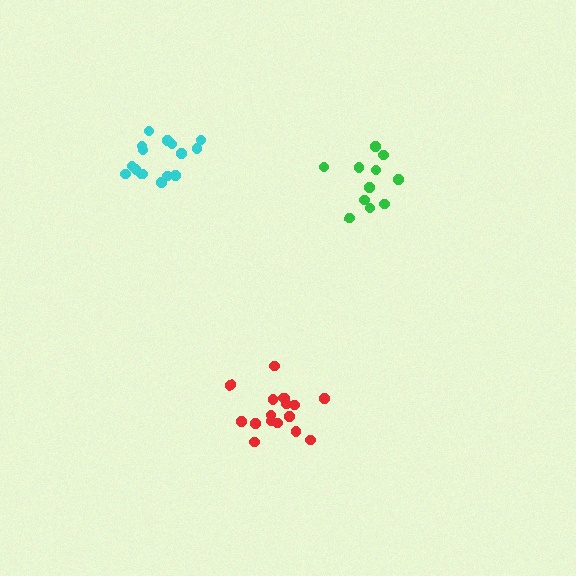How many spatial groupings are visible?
There are 3 spatial groupings.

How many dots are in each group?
Group 1: 11 dots, Group 2: 16 dots, Group 3: 17 dots (44 total).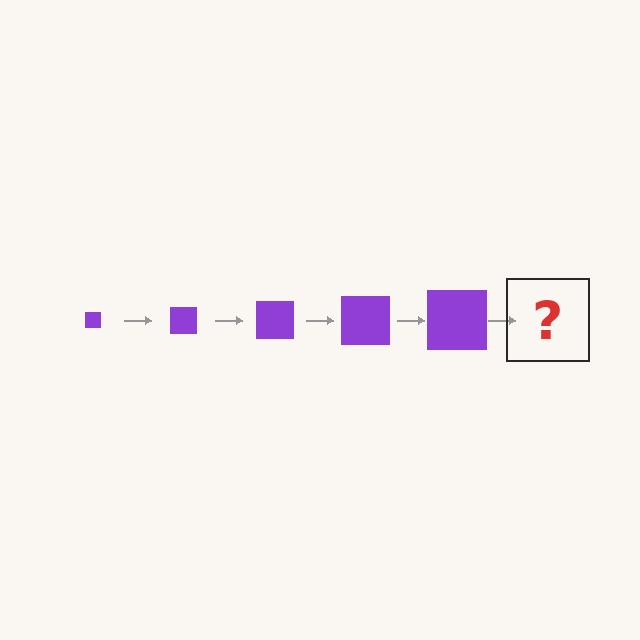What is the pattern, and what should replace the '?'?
The pattern is that the square gets progressively larger each step. The '?' should be a purple square, larger than the previous one.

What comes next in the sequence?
The next element should be a purple square, larger than the previous one.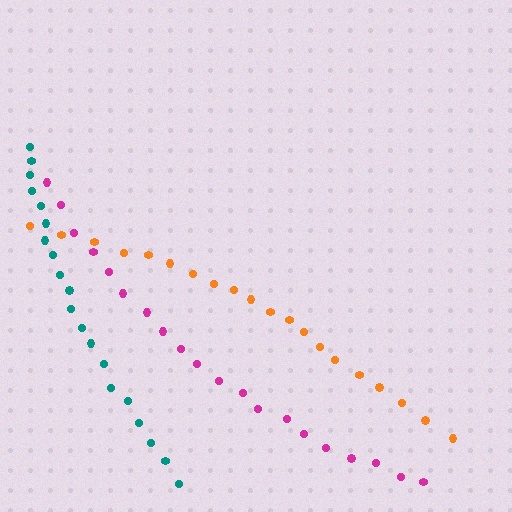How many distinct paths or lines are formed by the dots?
There are 3 distinct paths.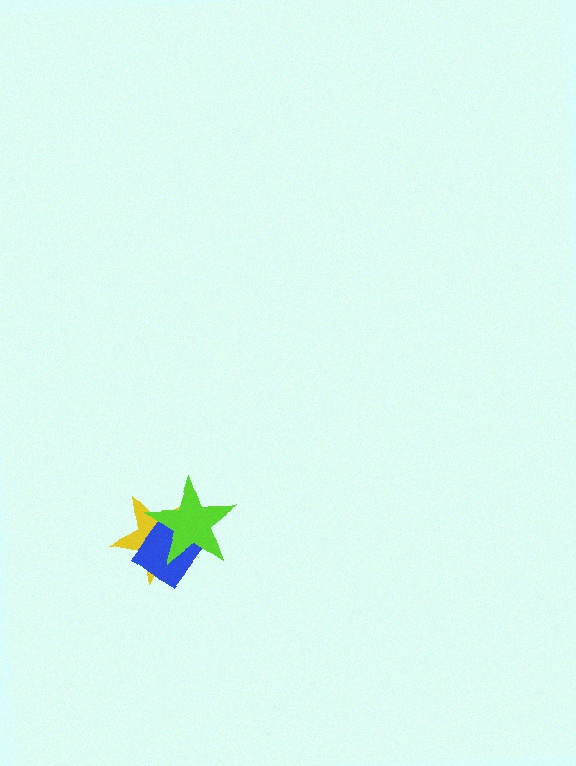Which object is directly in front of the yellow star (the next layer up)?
The blue diamond is directly in front of the yellow star.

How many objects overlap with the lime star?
2 objects overlap with the lime star.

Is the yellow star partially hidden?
Yes, it is partially covered by another shape.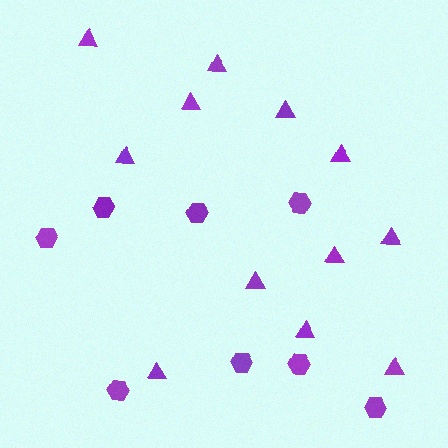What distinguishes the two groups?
There are 2 groups: one group of triangles (12) and one group of hexagons (8).